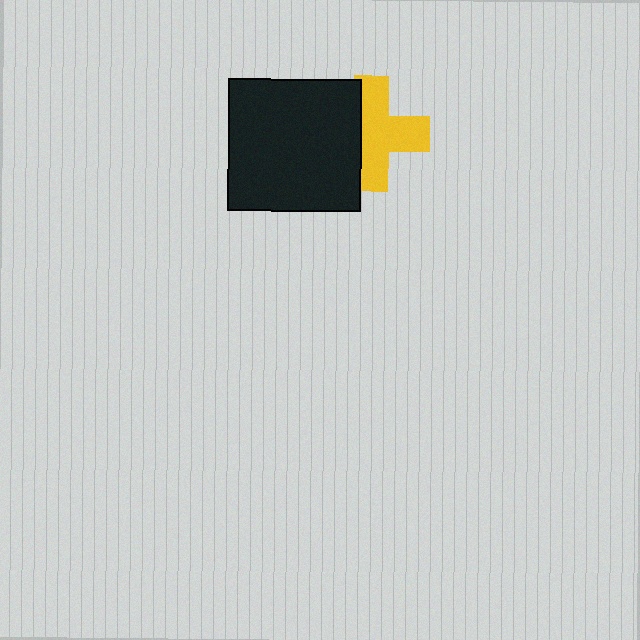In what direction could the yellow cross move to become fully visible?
The yellow cross could move right. That would shift it out from behind the black square entirely.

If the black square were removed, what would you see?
You would see the complete yellow cross.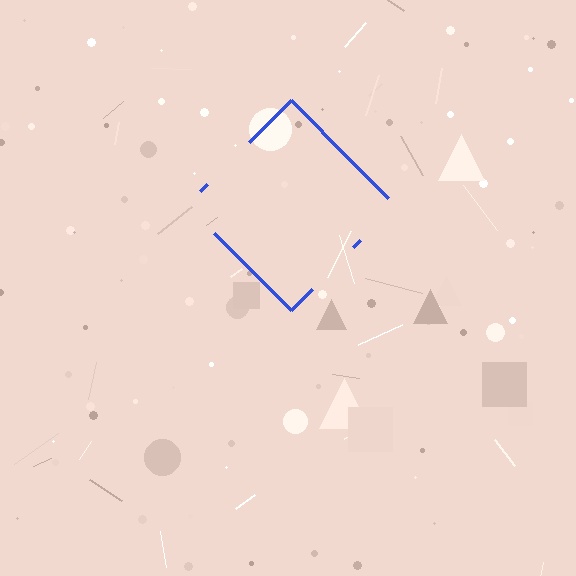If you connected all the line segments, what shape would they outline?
They would outline a diamond.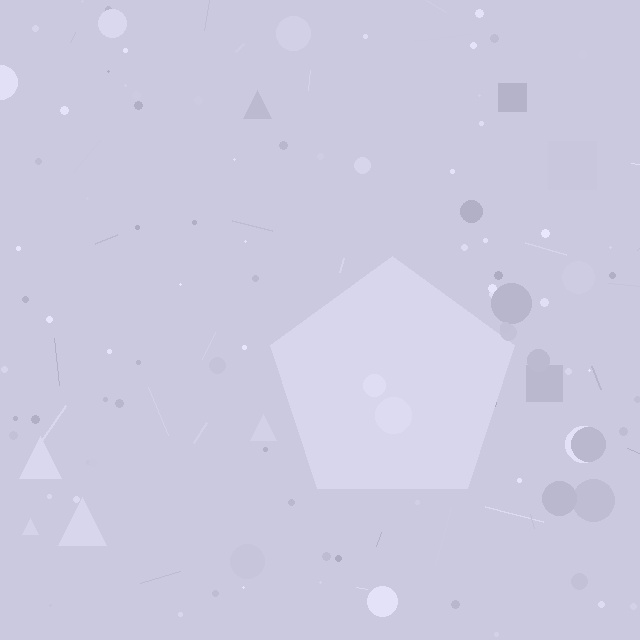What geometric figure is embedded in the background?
A pentagon is embedded in the background.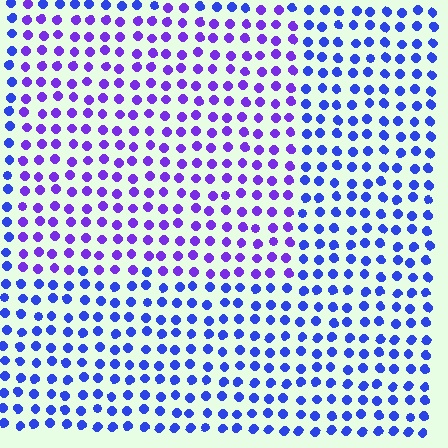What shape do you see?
I see a rectangle.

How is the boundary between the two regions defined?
The boundary is defined purely by a slight shift in hue (about 33 degrees). Spacing, size, and orientation are identical on both sides.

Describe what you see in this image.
The image is filled with small blue elements in a uniform arrangement. A rectangle-shaped region is visible where the elements are tinted to a slightly different hue, forming a subtle color boundary.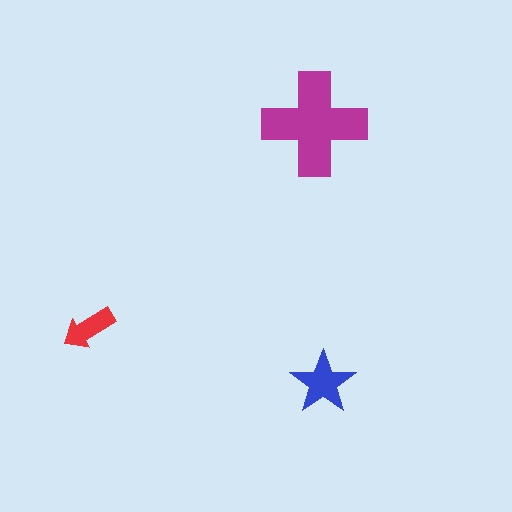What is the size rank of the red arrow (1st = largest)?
3rd.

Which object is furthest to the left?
The red arrow is leftmost.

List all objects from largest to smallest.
The magenta cross, the blue star, the red arrow.